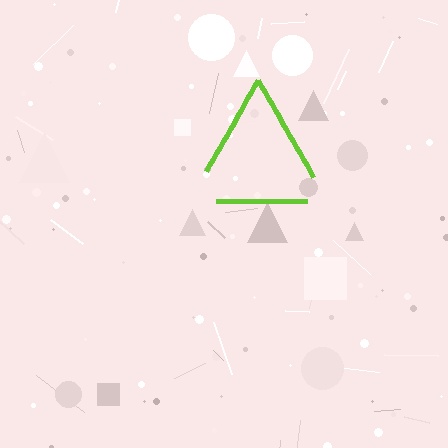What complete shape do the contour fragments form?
The contour fragments form a triangle.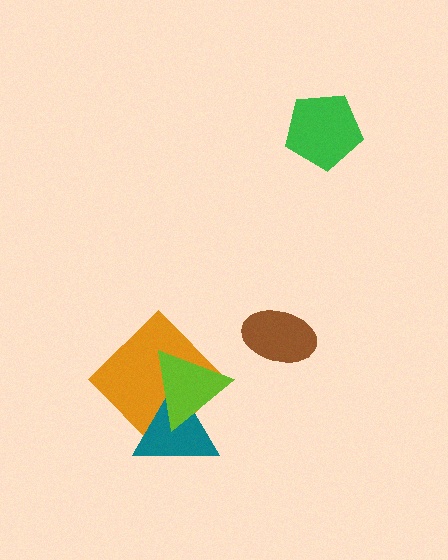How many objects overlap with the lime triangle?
2 objects overlap with the lime triangle.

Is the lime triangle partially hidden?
No, no other shape covers it.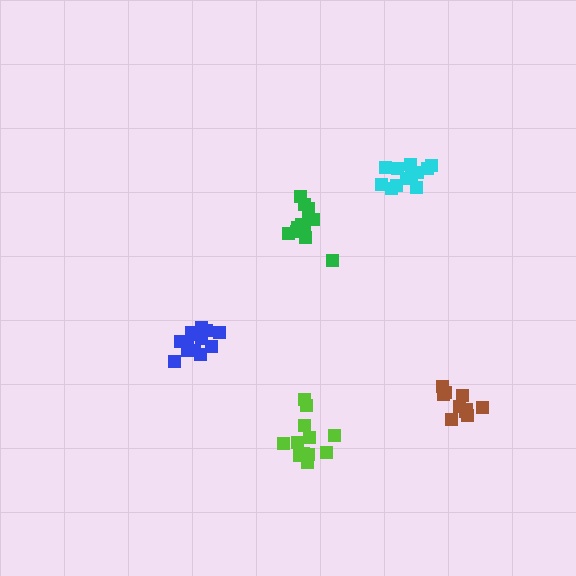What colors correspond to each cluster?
The clusters are colored: green, brown, blue, cyan, lime.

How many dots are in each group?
Group 1: 12 dots, Group 2: 10 dots, Group 3: 13 dots, Group 4: 12 dots, Group 5: 12 dots (59 total).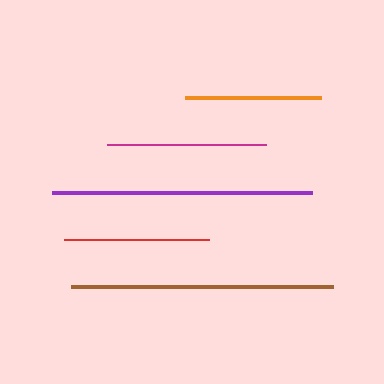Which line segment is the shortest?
The orange line is the shortest at approximately 137 pixels.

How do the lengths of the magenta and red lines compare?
The magenta and red lines are approximately the same length.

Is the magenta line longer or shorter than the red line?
The magenta line is longer than the red line.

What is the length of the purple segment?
The purple segment is approximately 259 pixels long.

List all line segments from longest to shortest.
From longest to shortest: brown, purple, magenta, red, orange.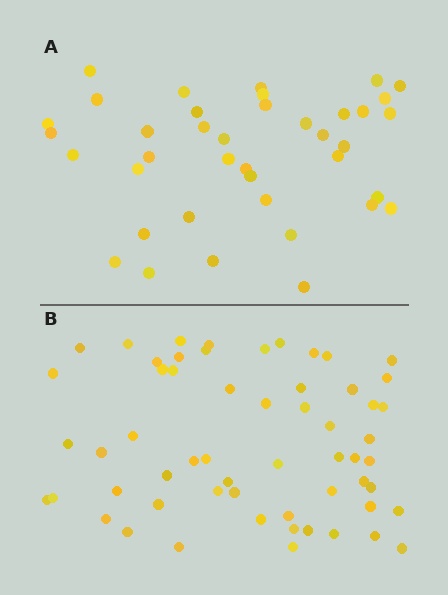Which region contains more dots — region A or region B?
Region B (the bottom region) has more dots.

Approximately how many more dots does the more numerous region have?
Region B has approximately 20 more dots than region A.